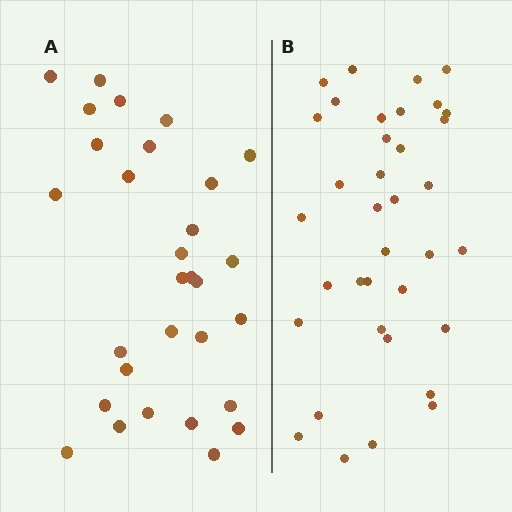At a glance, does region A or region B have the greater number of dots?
Region B (the right region) has more dots.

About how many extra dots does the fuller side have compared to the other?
Region B has about 6 more dots than region A.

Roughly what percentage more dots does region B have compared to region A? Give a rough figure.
About 20% more.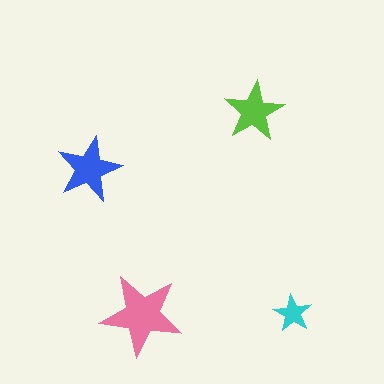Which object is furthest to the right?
The cyan star is rightmost.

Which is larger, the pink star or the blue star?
The pink one.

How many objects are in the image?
There are 4 objects in the image.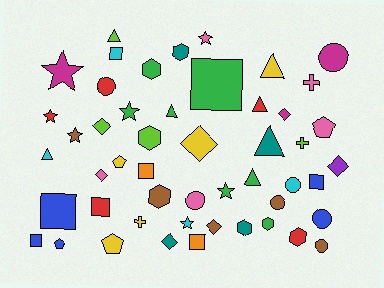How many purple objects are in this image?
There is 1 purple object.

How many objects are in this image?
There are 50 objects.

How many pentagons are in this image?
There are 4 pentagons.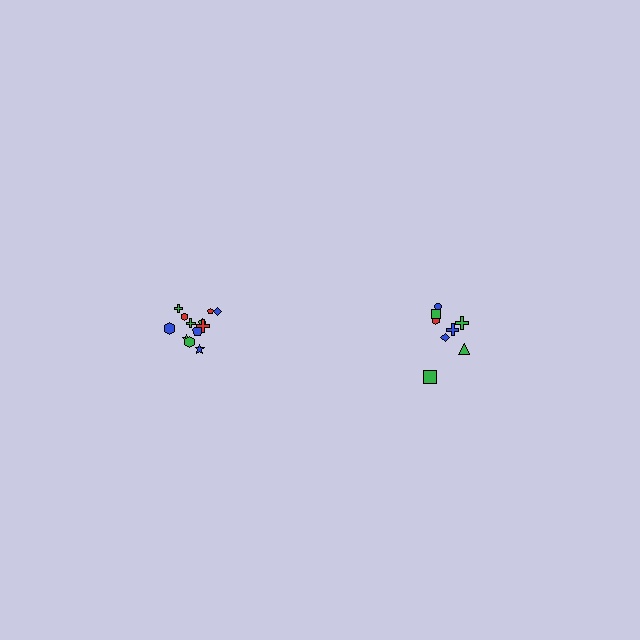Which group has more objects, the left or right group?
The left group.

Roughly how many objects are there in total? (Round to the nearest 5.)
Roughly 20 objects in total.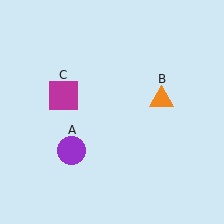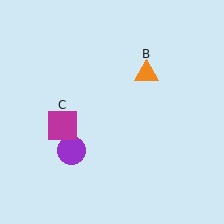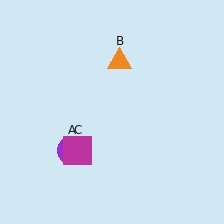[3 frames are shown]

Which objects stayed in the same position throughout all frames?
Purple circle (object A) remained stationary.